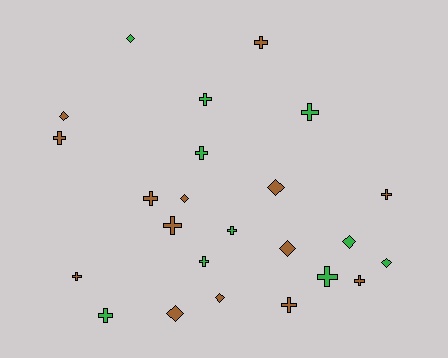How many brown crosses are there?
There are 8 brown crosses.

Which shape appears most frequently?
Cross, with 15 objects.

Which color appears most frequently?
Brown, with 14 objects.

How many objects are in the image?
There are 24 objects.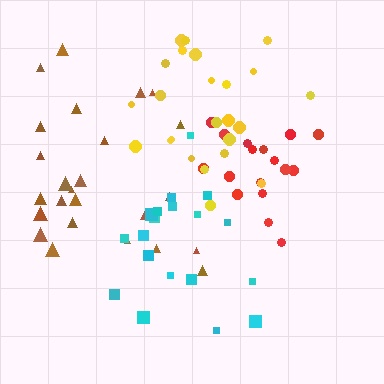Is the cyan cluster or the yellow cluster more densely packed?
Cyan.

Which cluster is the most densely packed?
Red.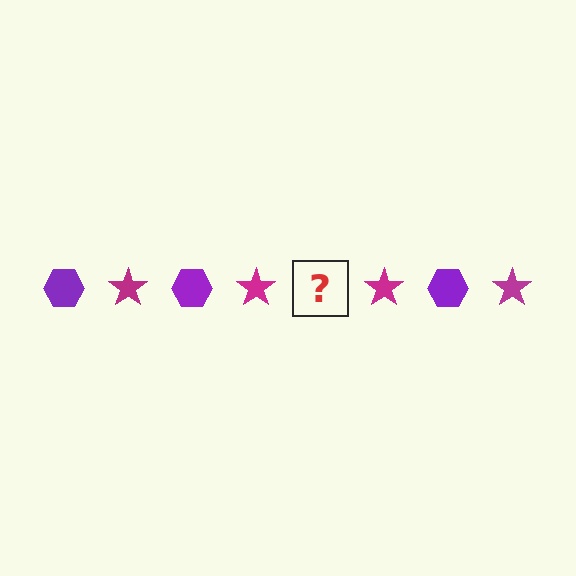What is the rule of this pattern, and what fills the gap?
The rule is that the pattern alternates between purple hexagon and magenta star. The gap should be filled with a purple hexagon.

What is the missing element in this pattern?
The missing element is a purple hexagon.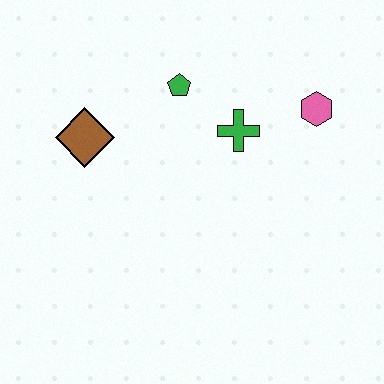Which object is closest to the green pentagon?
The green cross is closest to the green pentagon.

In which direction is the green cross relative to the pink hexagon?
The green cross is to the left of the pink hexagon.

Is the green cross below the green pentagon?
Yes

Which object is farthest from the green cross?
The brown diamond is farthest from the green cross.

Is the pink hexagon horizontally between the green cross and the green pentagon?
No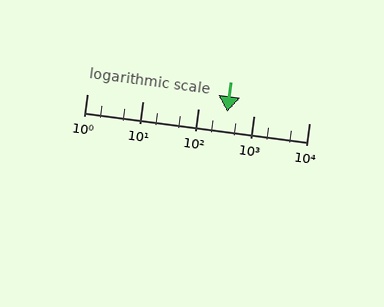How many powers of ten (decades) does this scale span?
The scale spans 4 decades, from 1 to 10000.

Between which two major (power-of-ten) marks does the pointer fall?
The pointer is between 100 and 1000.